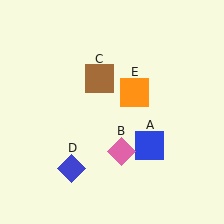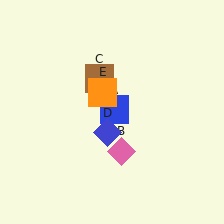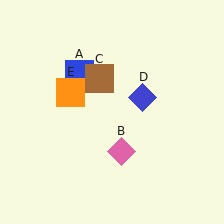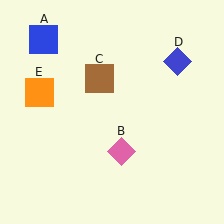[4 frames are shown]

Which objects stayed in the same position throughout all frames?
Pink diamond (object B) and brown square (object C) remained stationary.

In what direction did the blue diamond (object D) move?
The blue diamond (object D) moved up and to the right.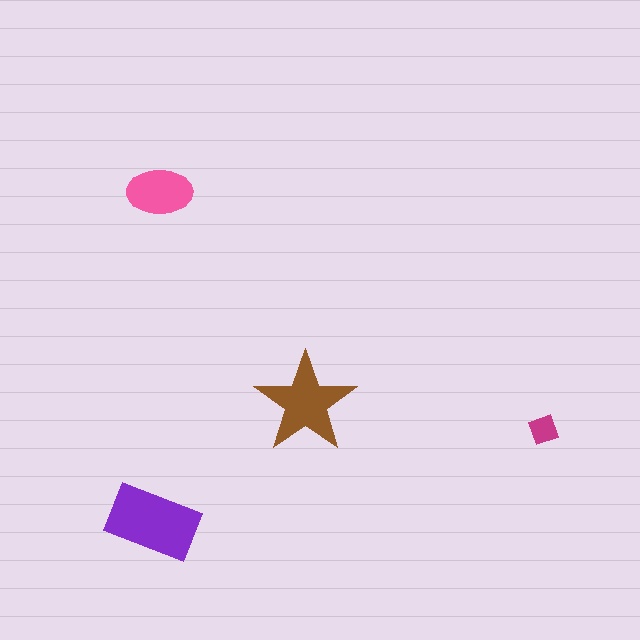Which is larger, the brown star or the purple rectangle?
The purple rectangle.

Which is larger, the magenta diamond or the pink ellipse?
The pink ellipse.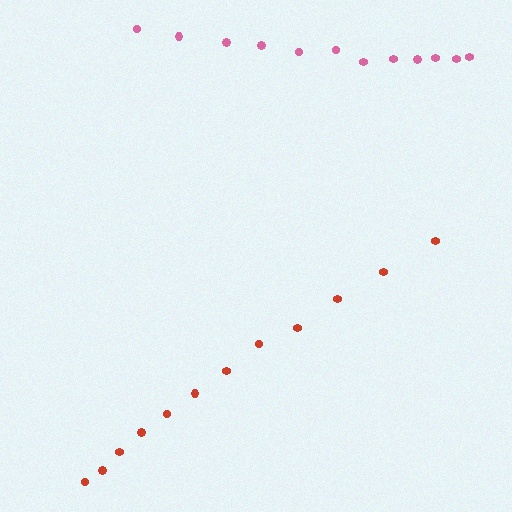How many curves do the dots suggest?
There are 2 distinct paths.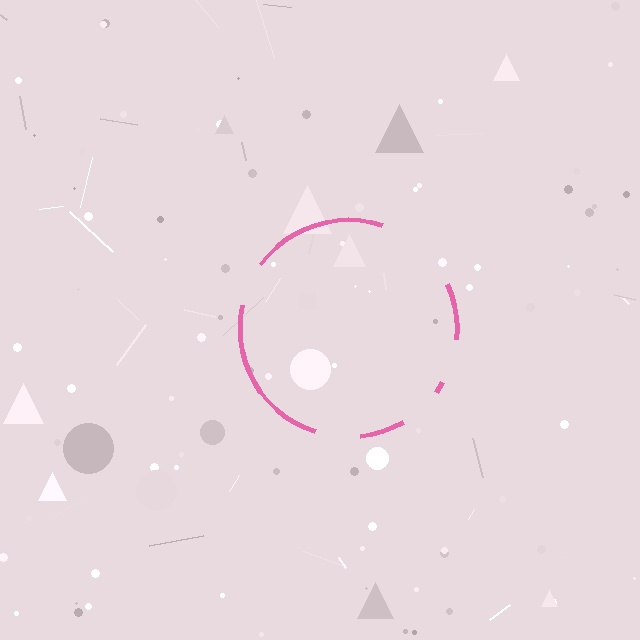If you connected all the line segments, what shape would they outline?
They would outline a circle.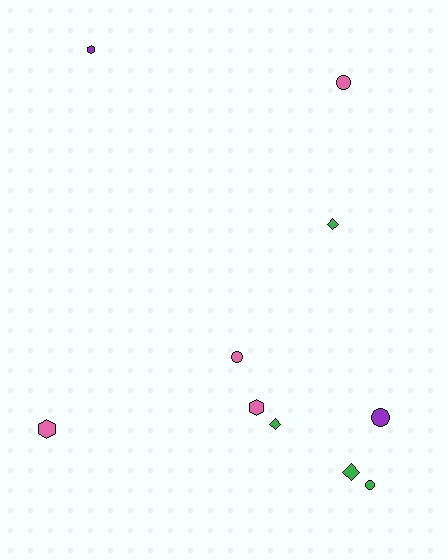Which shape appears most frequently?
Circle, with 4 objects.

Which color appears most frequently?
Pink, with 4 objects.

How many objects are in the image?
There are 10 objects.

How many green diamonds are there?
There are 3 green diamonds.